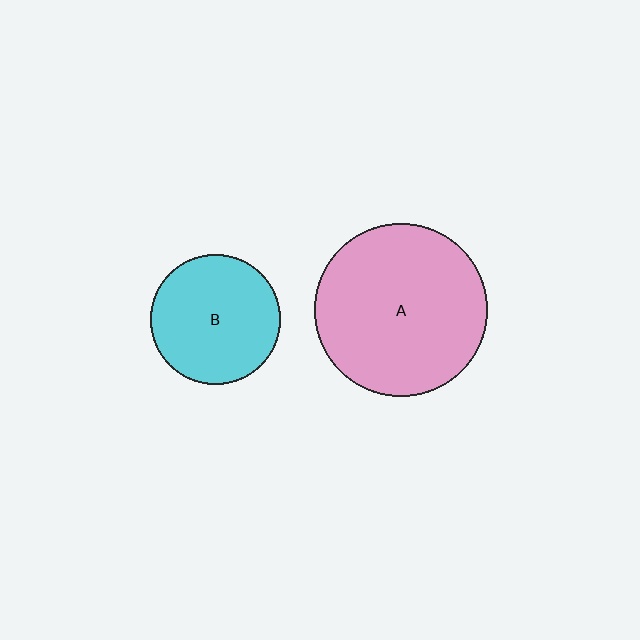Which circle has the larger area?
Circle A (pink).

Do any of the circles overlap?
No, none of the circles overlap.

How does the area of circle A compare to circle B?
Approximately 1.7 times.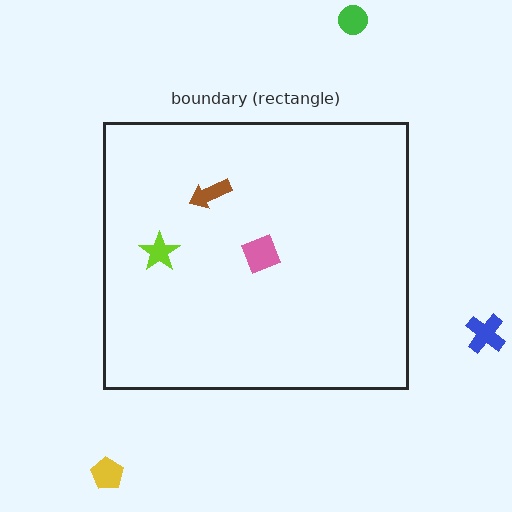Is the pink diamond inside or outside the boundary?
Inside.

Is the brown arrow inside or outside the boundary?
Inside.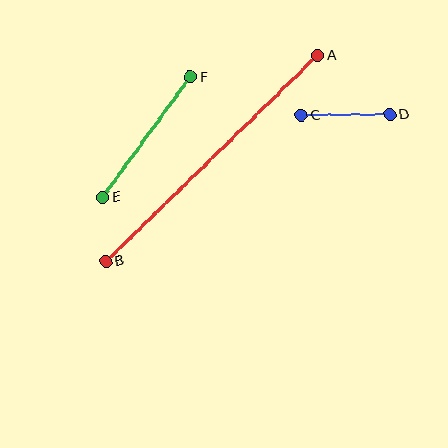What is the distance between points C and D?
The distance is approximately 89 pixels.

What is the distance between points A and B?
The distance is approximately 295 pixels.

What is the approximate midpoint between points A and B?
The midpoint is at approximately (212, 158) pixels.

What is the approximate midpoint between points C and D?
The midpoint is at approximately (345, 115) pixels.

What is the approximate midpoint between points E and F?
The midpoint is at approximately (147, 137) pixels.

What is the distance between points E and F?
The distance is approximately 149 pixels.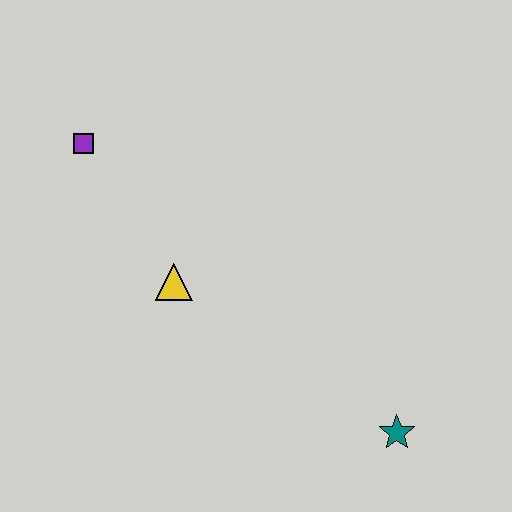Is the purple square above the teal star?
Yes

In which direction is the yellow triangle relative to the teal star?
The yellow triangle is to the left of the teal star.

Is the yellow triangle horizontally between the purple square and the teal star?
Yes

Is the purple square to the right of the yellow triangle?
No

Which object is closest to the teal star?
The yellow triangle is closest to the teal star.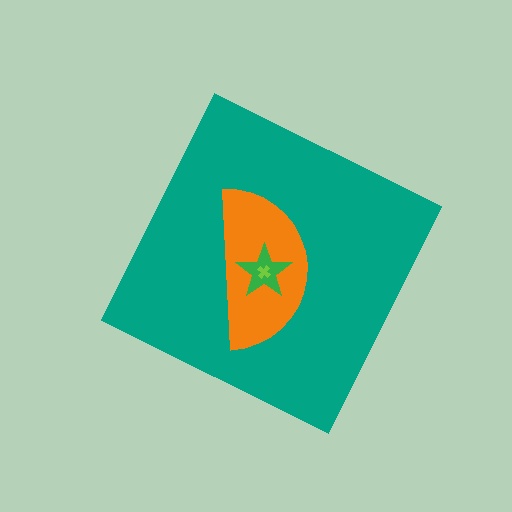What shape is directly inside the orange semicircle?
The green star.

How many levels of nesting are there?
4.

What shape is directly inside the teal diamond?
The orange semicircle.